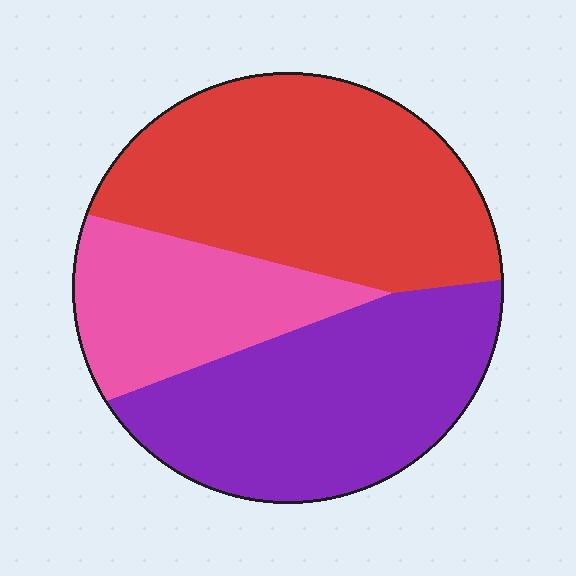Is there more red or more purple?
Red.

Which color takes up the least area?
Pink, at roughly 20%.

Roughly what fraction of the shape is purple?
Purple takes up about three eighths (3/8) of the shape.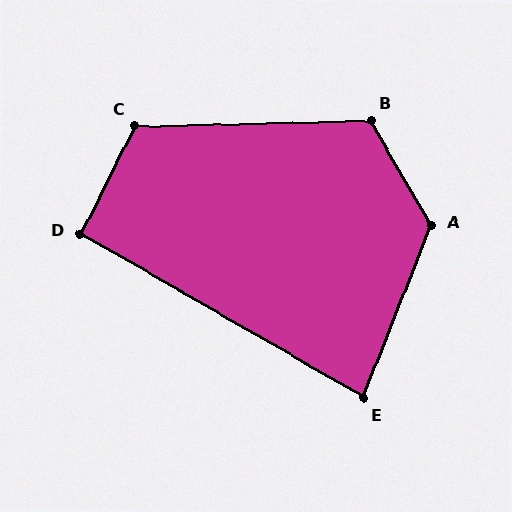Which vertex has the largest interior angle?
A, at approximately 129 degrees.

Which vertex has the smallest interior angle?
E, at approximately 82 degrees.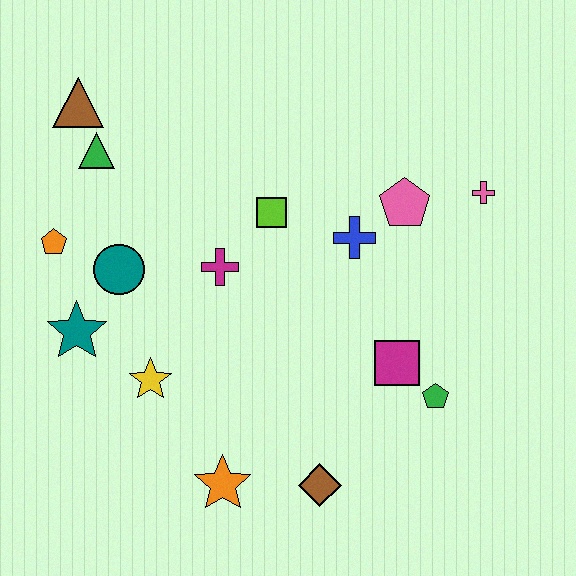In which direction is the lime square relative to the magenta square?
The lime square is above the magenta square.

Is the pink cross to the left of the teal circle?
No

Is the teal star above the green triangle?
No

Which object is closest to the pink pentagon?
The blue cross is closest to the pink pentagon.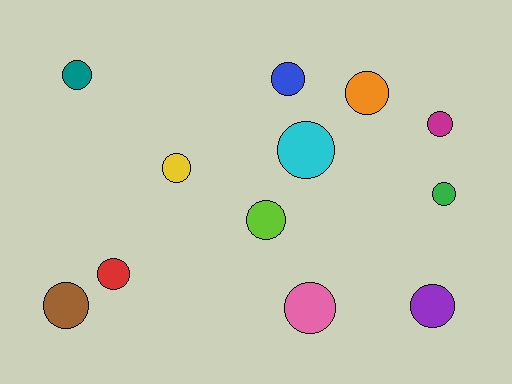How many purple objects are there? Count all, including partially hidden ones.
There is 1 purple object.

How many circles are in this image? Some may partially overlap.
There are 12 circles.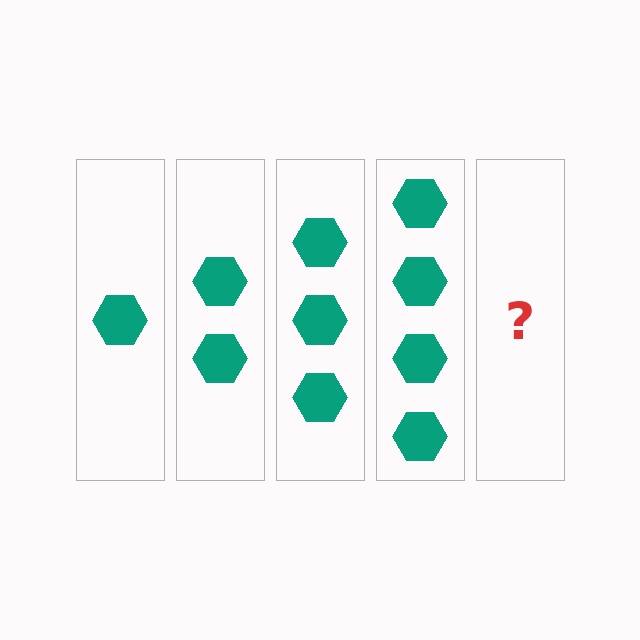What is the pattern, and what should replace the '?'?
The pattern is that each step adds one more hexagon. The '?' should be 5 hexagons.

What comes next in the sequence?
The next element should be 5 hexagons.